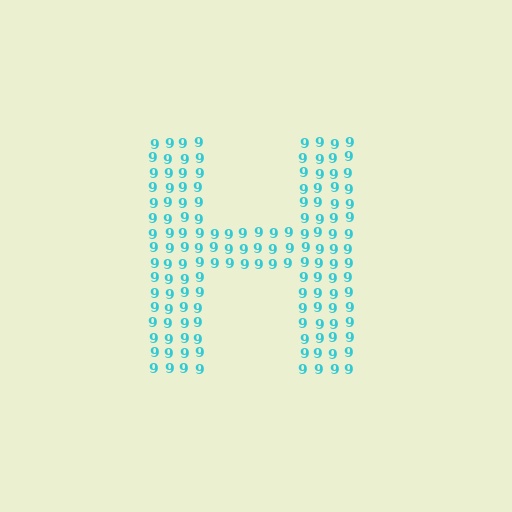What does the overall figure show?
The overall figure shows the letter H.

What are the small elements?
The small elements are digit 9's.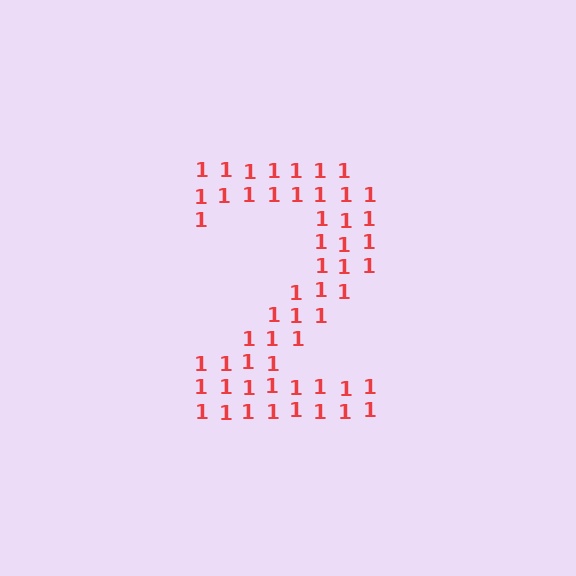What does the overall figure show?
The overall figure shows the digit 2.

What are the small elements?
The small elements are digit 1's.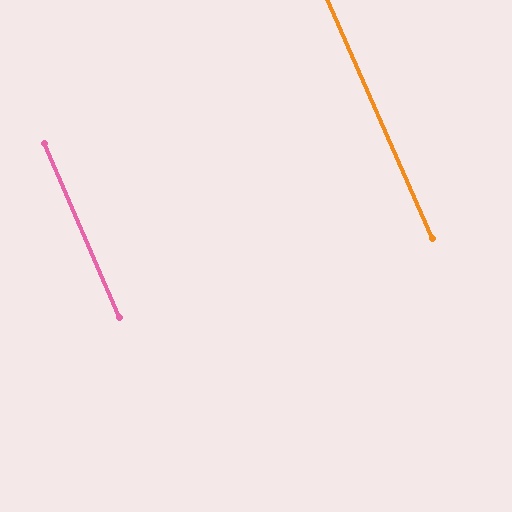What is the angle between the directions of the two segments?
Approximately 0 degrees.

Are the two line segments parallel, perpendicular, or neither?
Parallel — their directions differ by only 0.5°.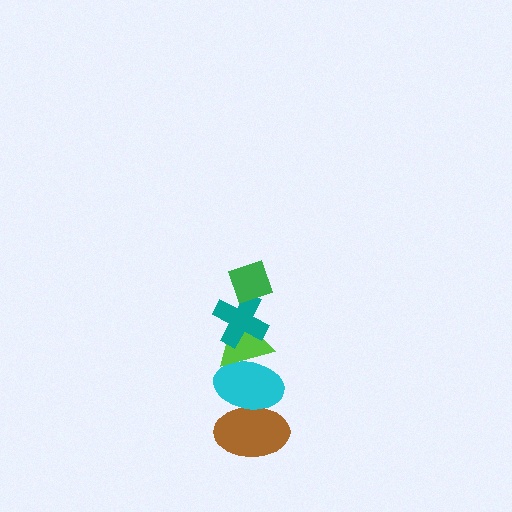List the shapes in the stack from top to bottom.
From top to bottom: the green diamond, the teal cross, the lime triangle, the cyan ellipse, the brown ellipse.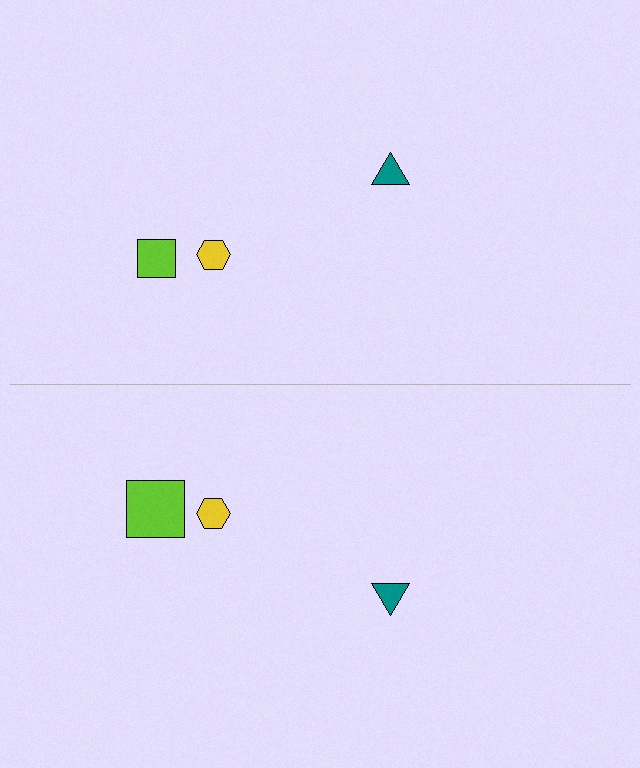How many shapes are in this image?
There are 6 shapes in this image.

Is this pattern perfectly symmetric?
No, the pattern is not perfectly symmetric. The lime square on the bottom side has a different size than its mirror counterpart.